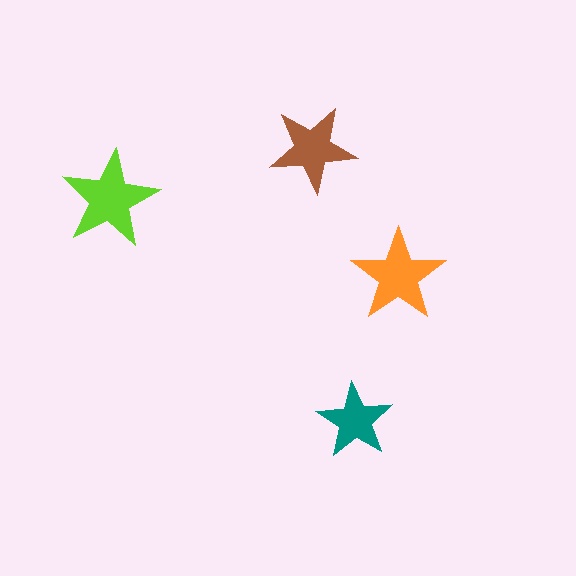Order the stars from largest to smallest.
the lime one, the orange one, the brown one, the teal one.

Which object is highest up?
The brown star is topmost.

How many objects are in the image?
There are 4 objects in the image.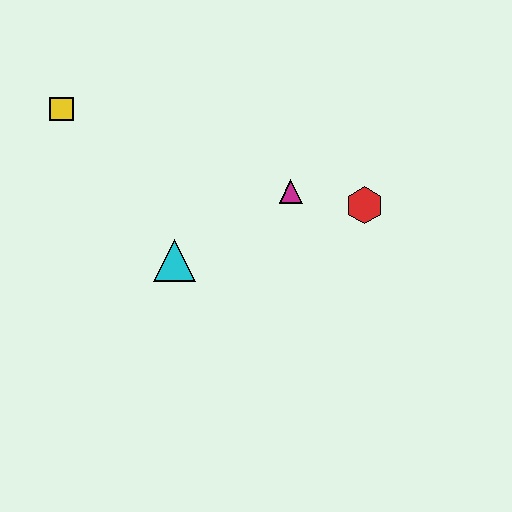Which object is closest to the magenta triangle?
The red hexagon is closest to the magenta triangle.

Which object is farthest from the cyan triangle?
The red hexagon is farthest from the cyan triangle.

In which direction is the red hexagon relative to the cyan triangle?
The red hexagon is to the right of the cyan triangle.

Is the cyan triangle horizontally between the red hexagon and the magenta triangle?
No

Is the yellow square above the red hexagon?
Yes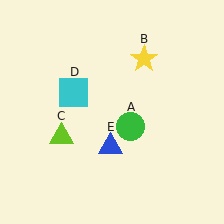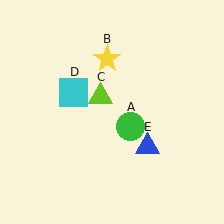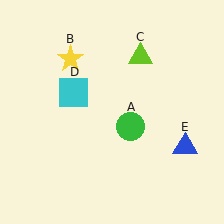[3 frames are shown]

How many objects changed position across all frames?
3 objects changed position: yellow star (object B), lime triangle (object C), blue triangle (object E).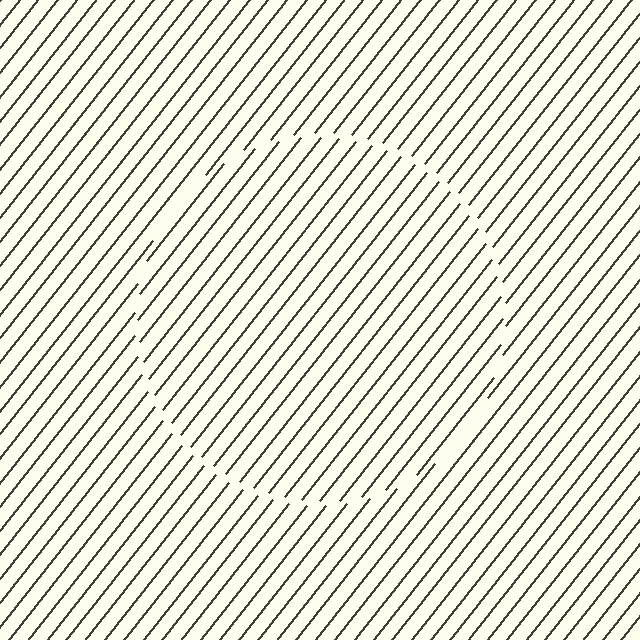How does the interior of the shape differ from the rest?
The interior of the shape contains the same grating, shifted by half a period — the contour is defined by the phase discontinuity where line-ends from the inner and outer gratings abut.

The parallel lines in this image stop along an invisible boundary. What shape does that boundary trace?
An illusory circle. The interior of the shape contains the same grating, shifted by half a period — the contour is defined by the phase discontinuity where line-ends from the inner and outer gratings abut.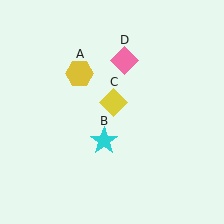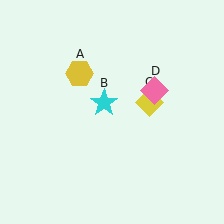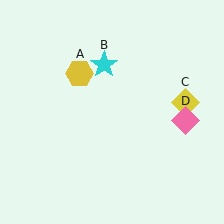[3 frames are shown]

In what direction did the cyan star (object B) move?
The cyan star (object B) moved up.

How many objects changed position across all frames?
3 objects changed position: cyan star (object B), yellow diamond (object C), pink diamond (object D).